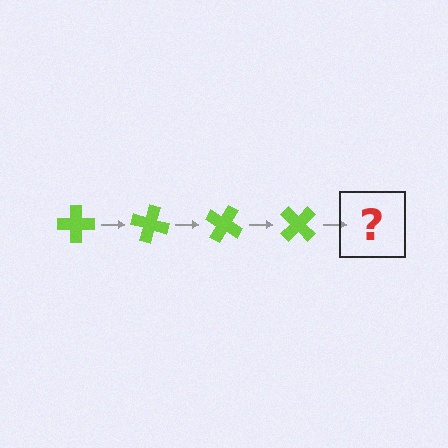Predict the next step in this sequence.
The next step is a lime cross rotated 60 degrees.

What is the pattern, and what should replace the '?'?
The pattern is that the cross rotates 15 degrees each step. The '?' should be a lime cross rotated 60 degrees.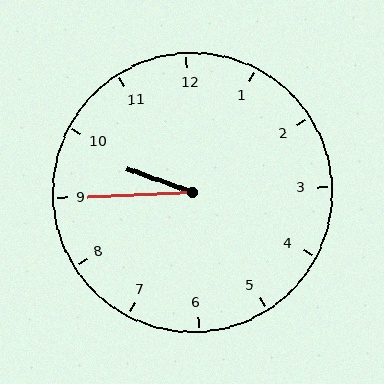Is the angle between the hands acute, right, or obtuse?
It is acute.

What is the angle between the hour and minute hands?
Approximately 22 degrees.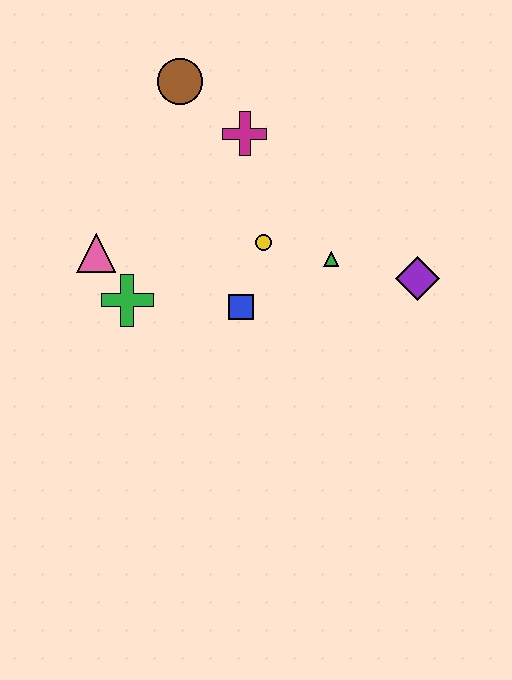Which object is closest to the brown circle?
The magenta cross is closest to the brown circle.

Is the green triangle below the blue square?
No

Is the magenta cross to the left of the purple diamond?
Yes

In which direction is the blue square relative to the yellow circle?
The blue square is below the yellow circle.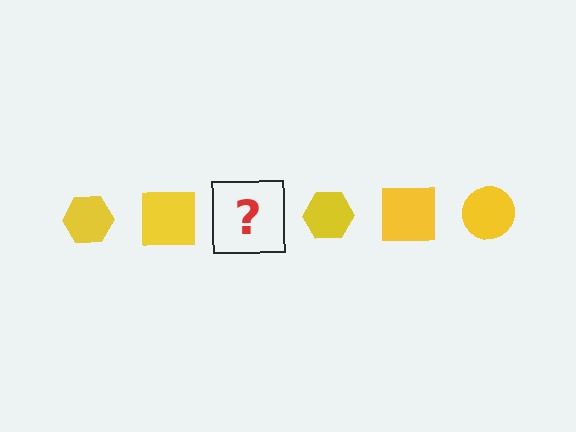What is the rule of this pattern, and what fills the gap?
The rule is that the pattern cycles through hexagon, square, circle shapes in yellow. The gap should be filled with a yellow circle.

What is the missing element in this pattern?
The missing element is a yellow circle.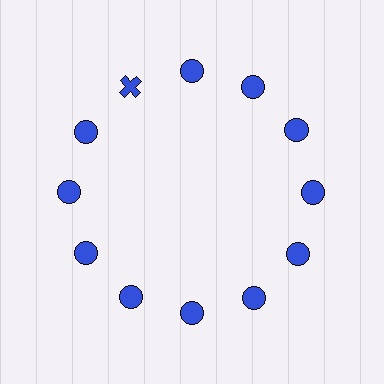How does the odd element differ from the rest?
It has a different shape: cross instead of circle.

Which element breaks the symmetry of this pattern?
The blue cross at roughly the 11 o'clock position breaks the symmetry. All other shapes are blue circles.